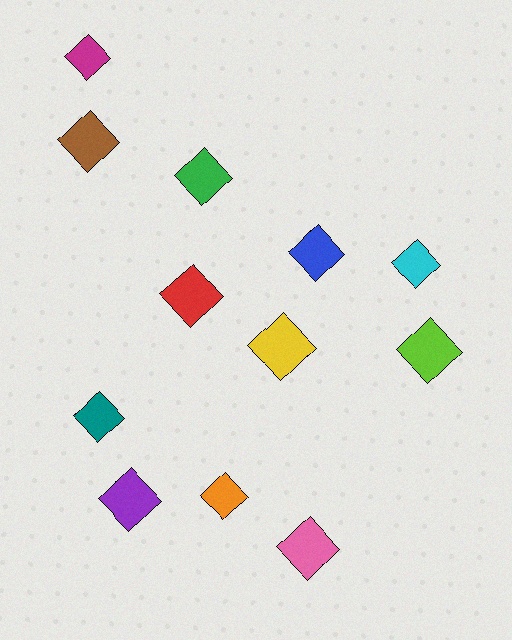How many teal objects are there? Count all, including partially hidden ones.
There is 1 teal object.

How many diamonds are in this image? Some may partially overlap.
There are 12 diamonds.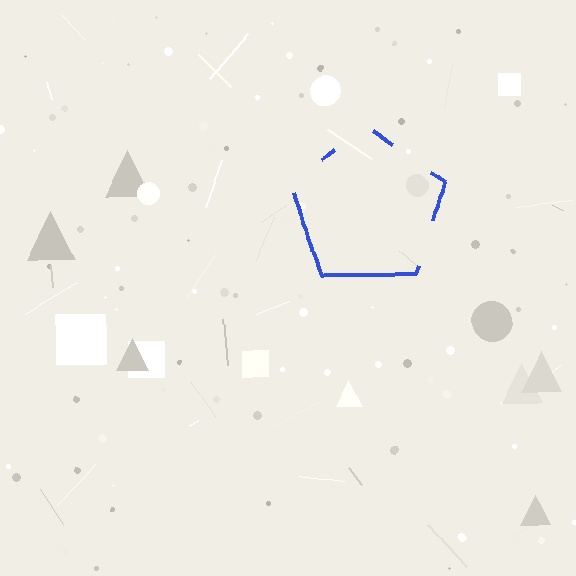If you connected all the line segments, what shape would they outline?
They would outline a pentagon.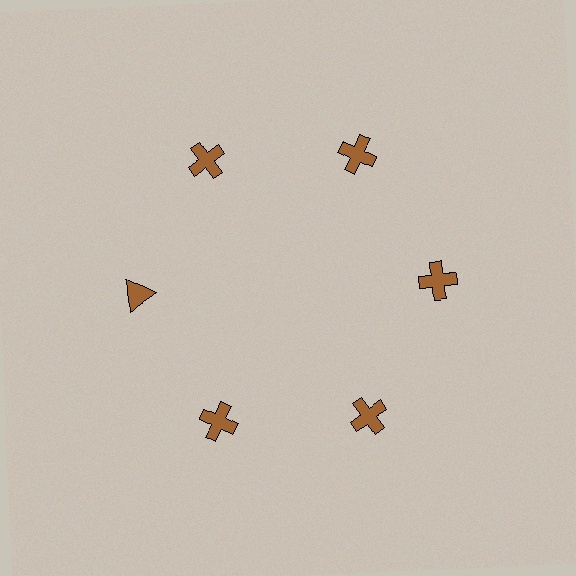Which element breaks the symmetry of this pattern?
The brown triangle at roughly the 9 o'clock position breaks the symmetry. All other shapes are brown crosses.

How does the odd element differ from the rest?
It has a different shape: triangle instead of cross.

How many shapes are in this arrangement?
There are 6 shapes arranged in a ring pattern.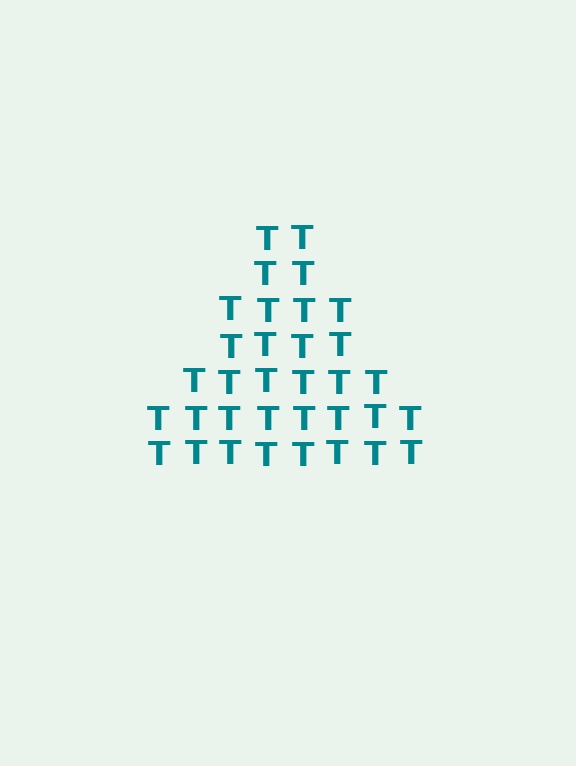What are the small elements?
The small elements are letter T's.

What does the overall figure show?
The overall figure shows a triangle.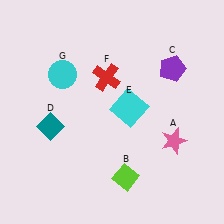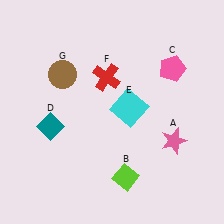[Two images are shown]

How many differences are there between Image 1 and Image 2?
There are 2 differences between the two images.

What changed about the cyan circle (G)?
In Image 1, G is cyan. In Image 2, it changed to brown.